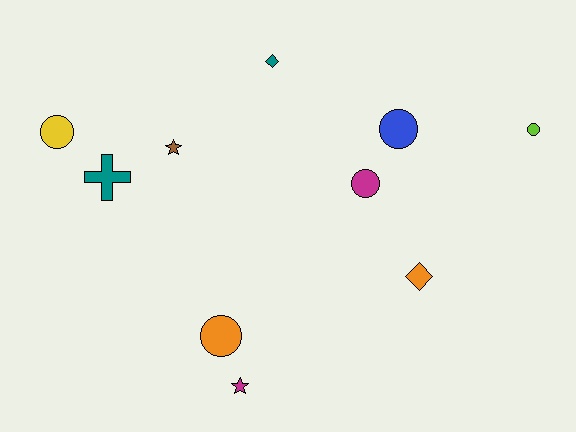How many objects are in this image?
There are 10 objects.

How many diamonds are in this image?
There are 2 diamonds.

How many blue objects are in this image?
There is 1 blue object.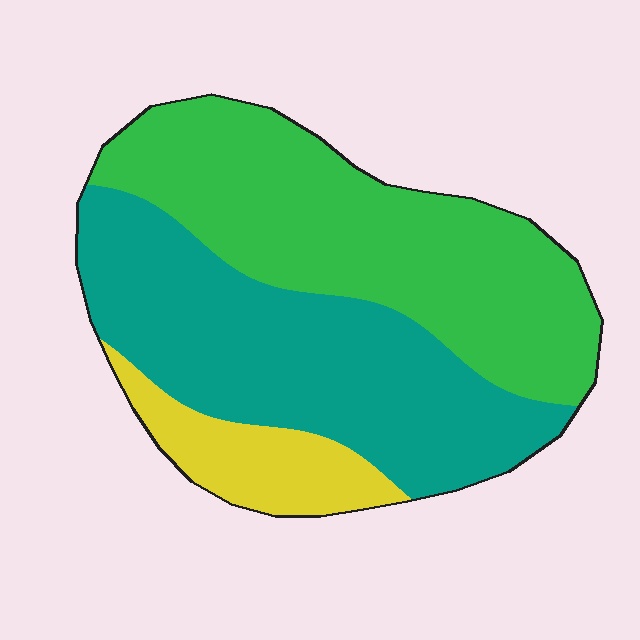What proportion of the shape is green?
Green covers 45% of the shape.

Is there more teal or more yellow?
Teal.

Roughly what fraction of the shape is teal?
Teal takes up about two fifths (2/5) of the shape.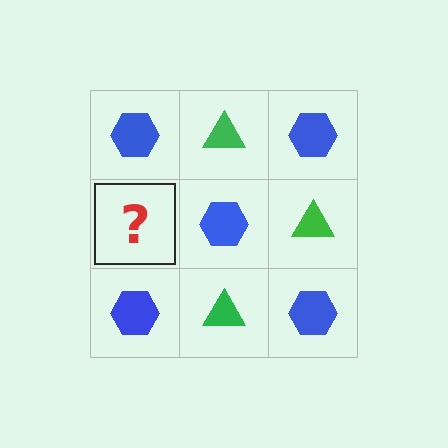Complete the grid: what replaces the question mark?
The question mark should be replaced with a green triangle.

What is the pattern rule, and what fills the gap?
The rule is that it alternates blue hexagon and green triangle in a checkerboard pattern. The gap should be filled with a green triangle.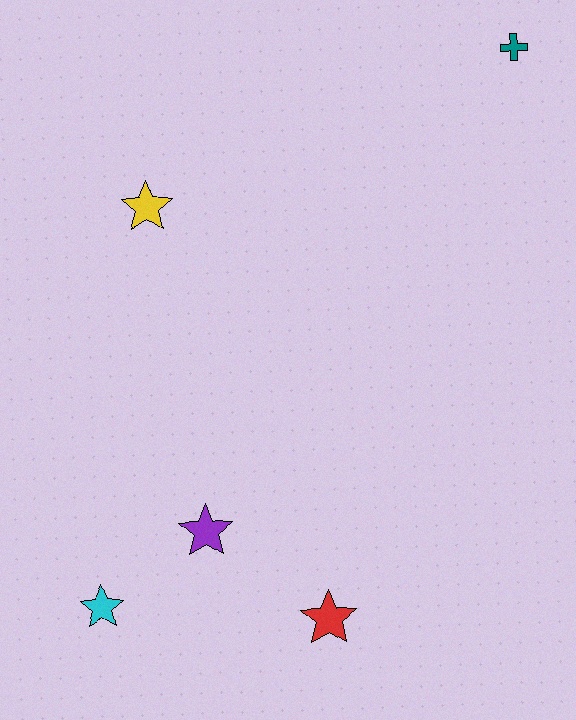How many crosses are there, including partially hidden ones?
There is 1 cross.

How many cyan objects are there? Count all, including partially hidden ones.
There is 1 cyan object.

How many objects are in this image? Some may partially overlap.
There are 5 objects.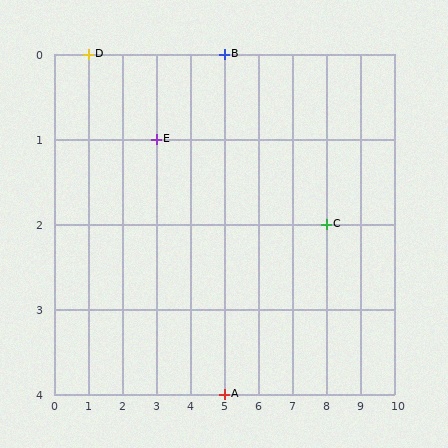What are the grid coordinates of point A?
Point A is at grid coordinates (5, 4).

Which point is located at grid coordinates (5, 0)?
Point B is at (5, 0).